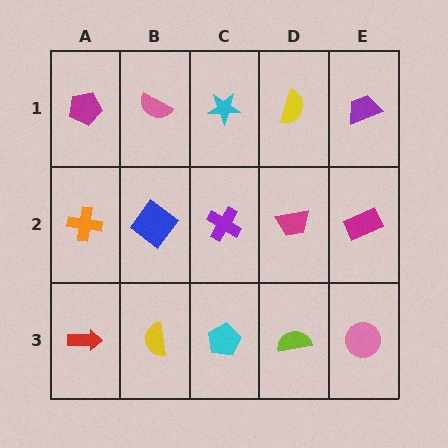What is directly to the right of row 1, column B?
A cyan star.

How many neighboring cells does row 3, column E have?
2.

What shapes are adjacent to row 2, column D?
A yellow semicircle (row 1, column D), a lime semicircle (row 3, column D), a purple cross (row 2, column C), a magenta rectangle (row 2, column E).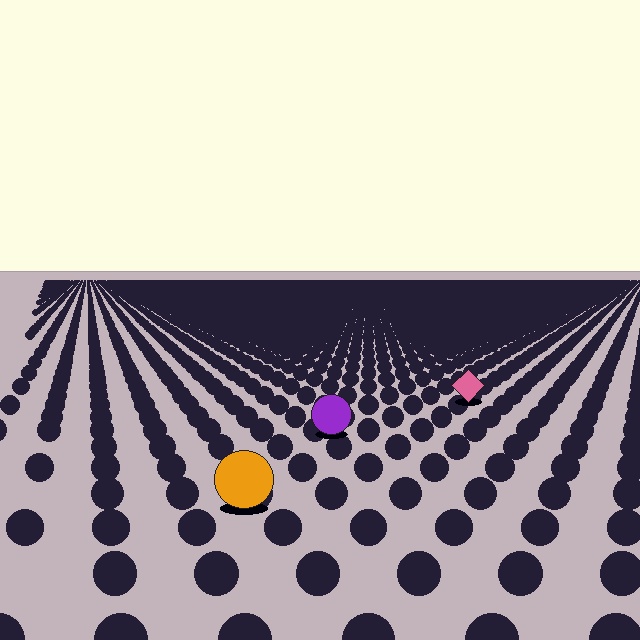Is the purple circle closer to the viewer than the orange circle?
No. The orange circle is closer — you can tell from the texture gradient: the ground texture is coarser near it.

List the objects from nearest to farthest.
From nearest to farthest: the orange circle, the purple circle, the pink diamond.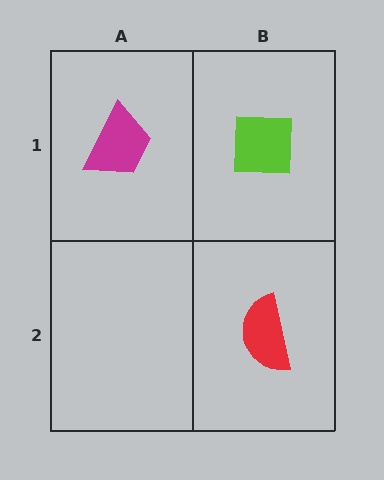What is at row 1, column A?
A magenta trapezoid.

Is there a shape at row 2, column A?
No, that cell is empty.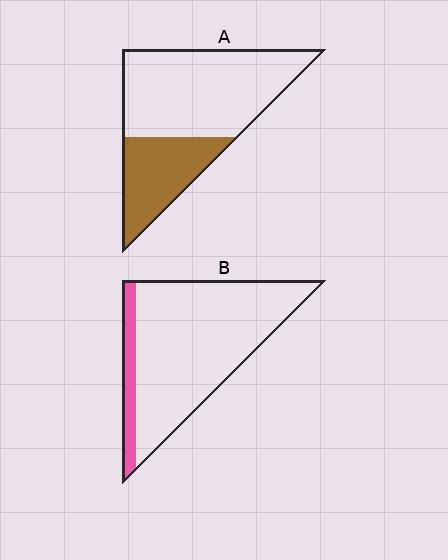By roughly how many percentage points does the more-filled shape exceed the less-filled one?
By roughly 20 percentage points (A over B).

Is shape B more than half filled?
No.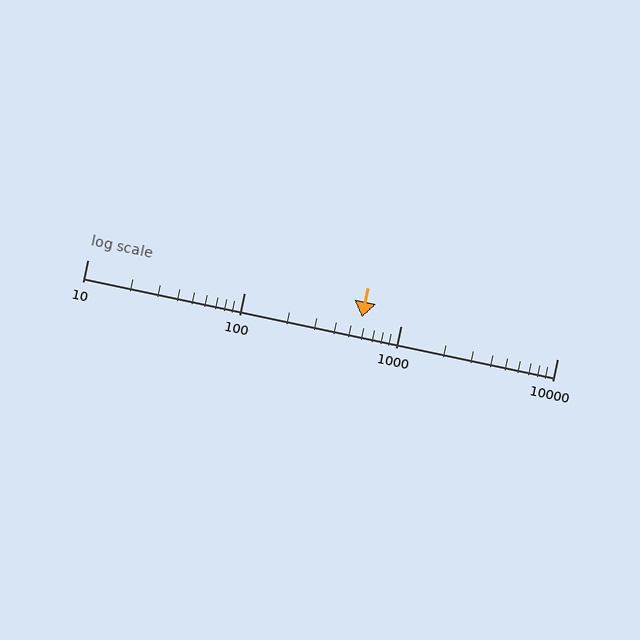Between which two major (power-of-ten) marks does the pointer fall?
The pointer is between 100 and 1000.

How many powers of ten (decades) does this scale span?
The scale spans 3 decades, from 10 to 10000.